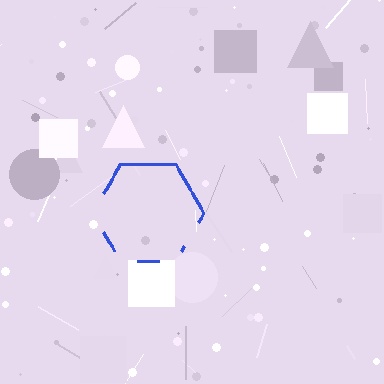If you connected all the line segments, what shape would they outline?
They would outline a hexagon.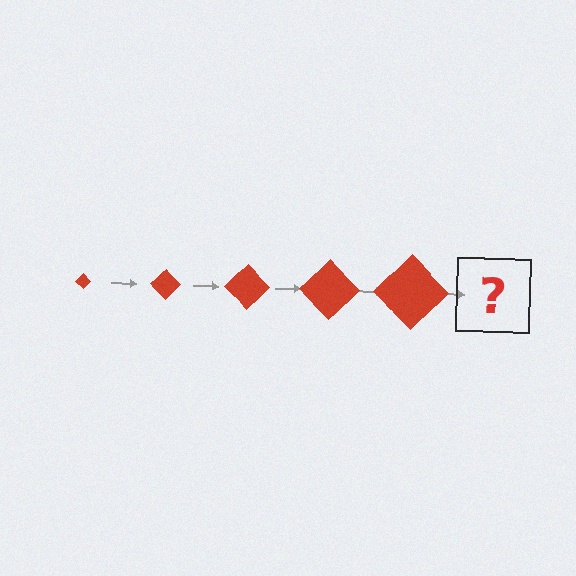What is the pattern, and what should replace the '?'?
The pattern is that the diamond gets progressively larger each step. The '?' should be a red diamond, larger than the previous one.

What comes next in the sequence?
The next element should be a red diamond, larger than the previous one.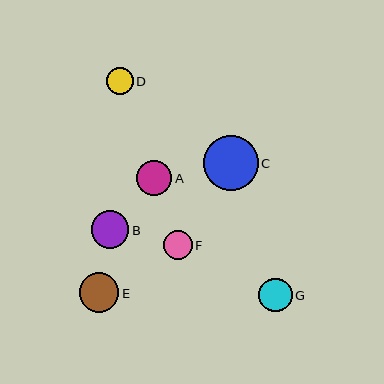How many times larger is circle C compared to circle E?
Circle C is approximately 1.4 times the size of circle E.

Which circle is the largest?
Circle C is the largest with a size of approximately 55 pixels.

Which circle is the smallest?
Circle D is the smallest with a size of approximately 27 pixels.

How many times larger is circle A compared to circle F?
Circle A is approximately 1.2 times the size of circle F.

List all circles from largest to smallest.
From largest to smallest: C, E, B, A, G, F, D.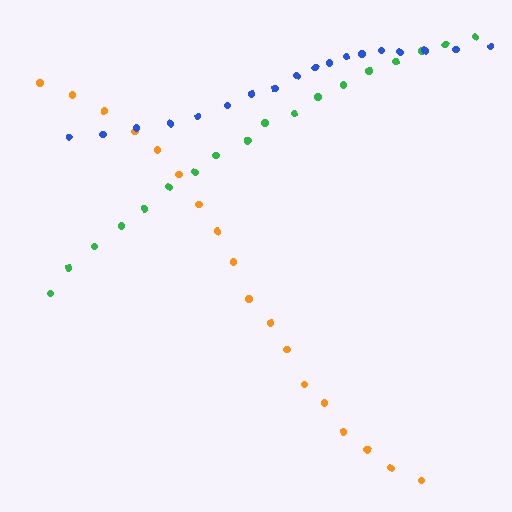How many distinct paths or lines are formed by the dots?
There are 3 distinct paths.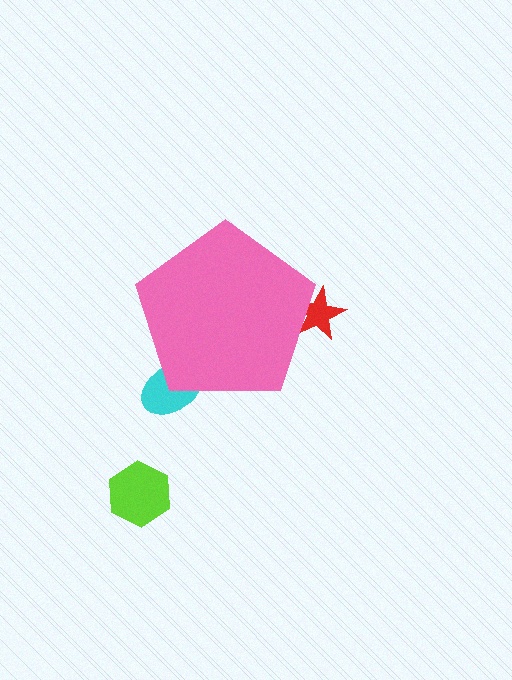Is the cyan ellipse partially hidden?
Yes, the cyan ellipse is partially hidden behind the pink pentagon.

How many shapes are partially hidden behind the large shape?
2 shapes are partially hidden.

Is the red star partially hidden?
Yes, the red star is partially hidden behind the pink pentagon.